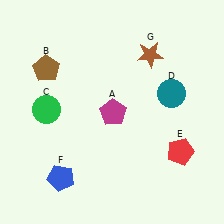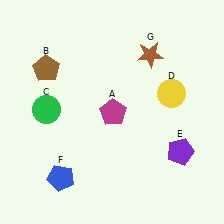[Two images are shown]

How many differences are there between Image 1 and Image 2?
There are 2 differences between the two images.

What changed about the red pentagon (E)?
In Image 1, E is red. In Image 2, it changed to purple.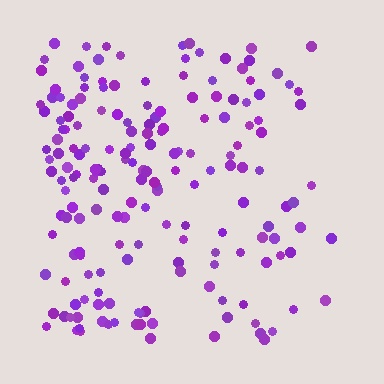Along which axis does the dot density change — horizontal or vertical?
Horizontal.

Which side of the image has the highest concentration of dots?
The left.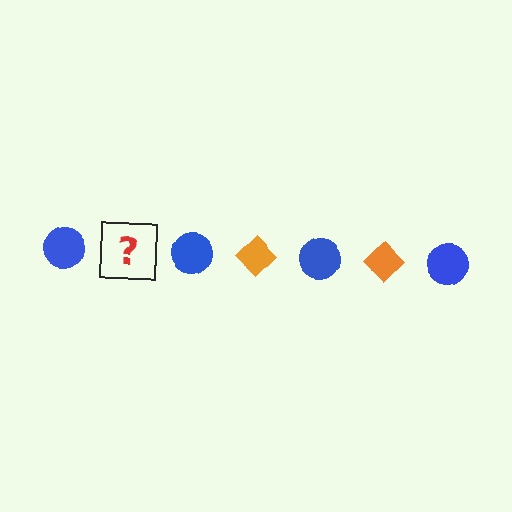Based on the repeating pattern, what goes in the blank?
The blank should be an orange diamond.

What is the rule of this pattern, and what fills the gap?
The rule is that the pattern alternates between blue circle and orange diamond. The gap should be filled with an orange diamond.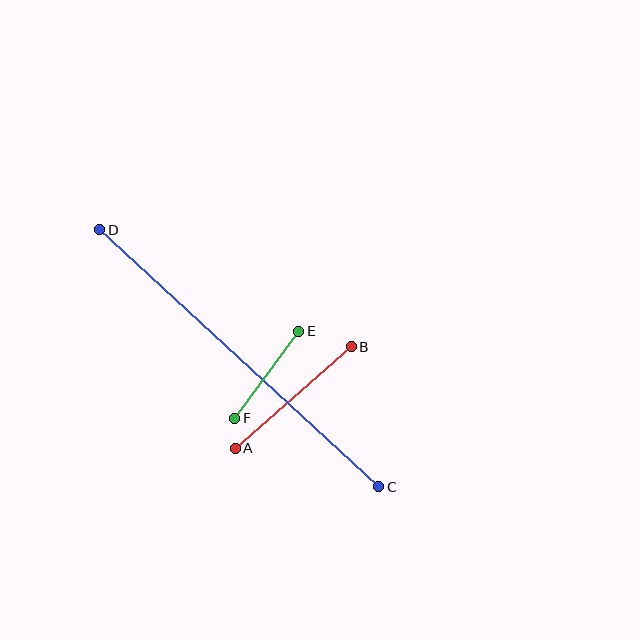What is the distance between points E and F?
The distance is approximately 108 pixels.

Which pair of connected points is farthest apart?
Points C and D are farthest apart.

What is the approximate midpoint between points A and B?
The midpoint is at approximately (293, 398) pixels.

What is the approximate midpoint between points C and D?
The midpoint is at approximately (239, 358) pixels.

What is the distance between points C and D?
The distance is approximately 379 pixels.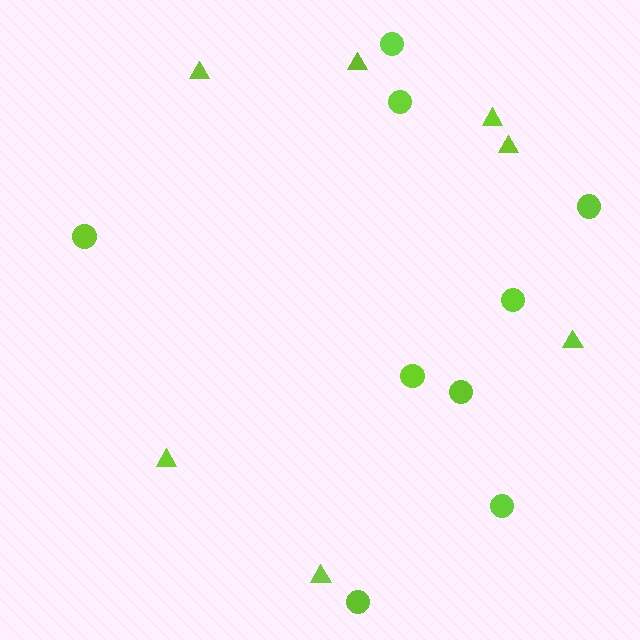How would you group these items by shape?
There are 2 groups: one group of circles (9) and one group of triangles (7).